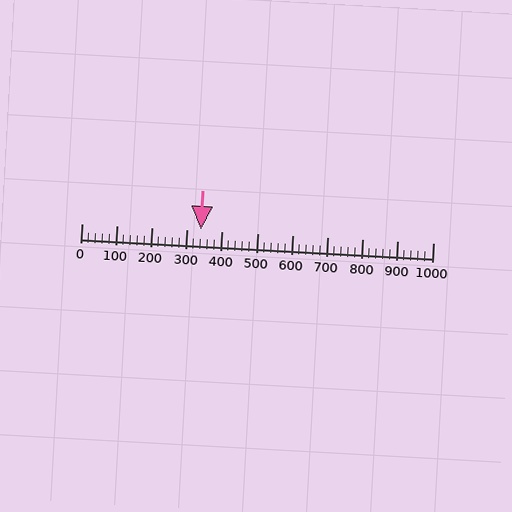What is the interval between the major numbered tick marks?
The major tick marks are spaced 100 units apart.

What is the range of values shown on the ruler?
The ruler shows values from 0 to 1000.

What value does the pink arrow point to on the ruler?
The pink arrow points to approximately 340.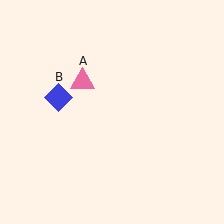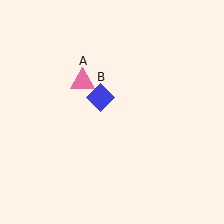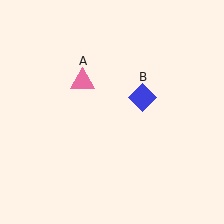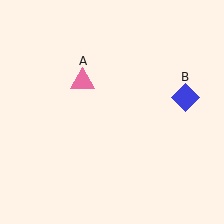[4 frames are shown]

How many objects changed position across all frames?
1 object changed position: blue diamond (object B).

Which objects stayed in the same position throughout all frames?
Pink triangle (object A) remained stationary.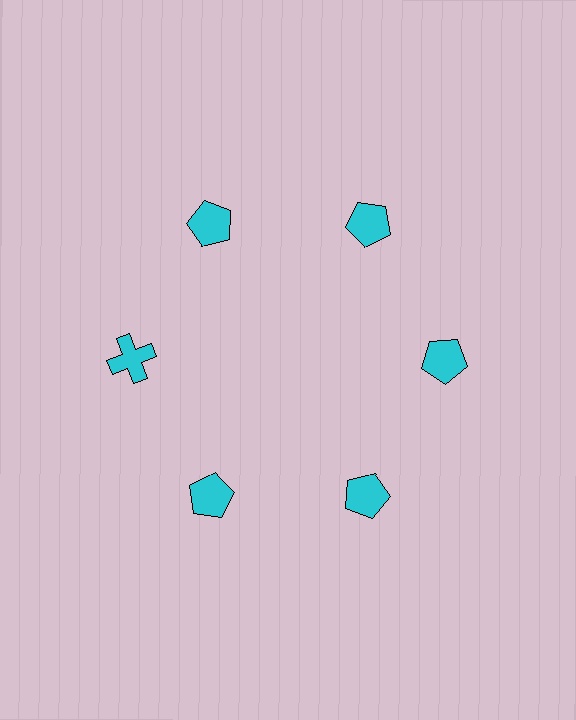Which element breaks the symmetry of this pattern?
The cyan cross at roughly the 9 o'clock position breaks the symmetry. All other shapes are cyan pentagons.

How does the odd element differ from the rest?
It has a different shape: cross instead of pentagon.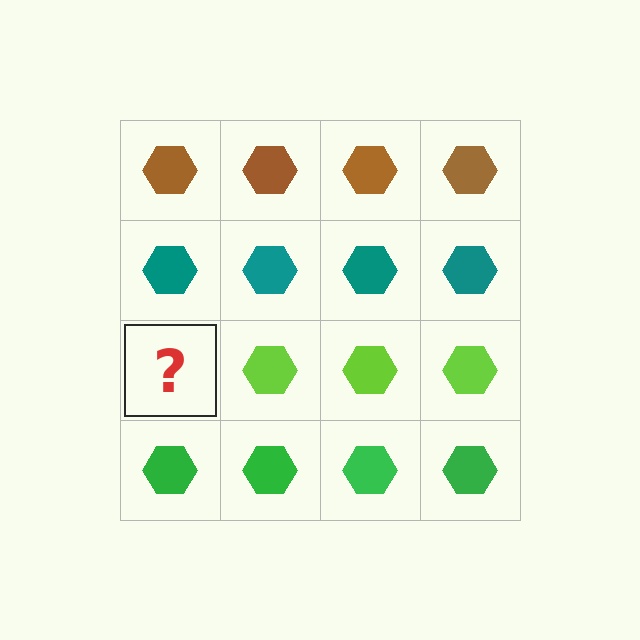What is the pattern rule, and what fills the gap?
The rule is that each row has a consistent color. The gap should be filled with a lime hexagon.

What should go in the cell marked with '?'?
The missing cell should contain a lime hexagon.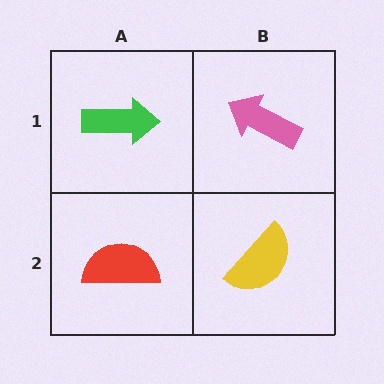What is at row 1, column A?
A green arrow.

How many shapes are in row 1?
2 shapes.